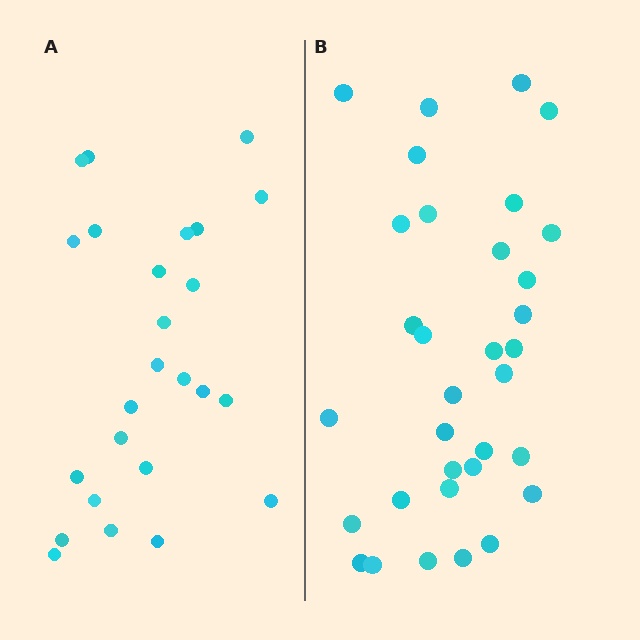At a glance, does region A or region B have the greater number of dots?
Region B (the right region) has more dots.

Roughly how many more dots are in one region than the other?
Region B has roughly 8 or so more dots than region A.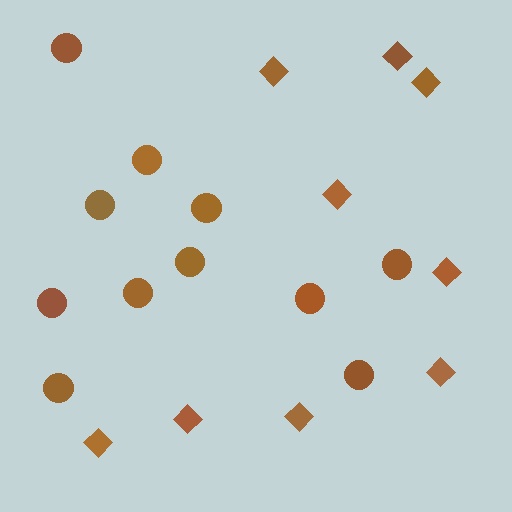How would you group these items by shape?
There are 2 groups: one group of circles (11) and one group of diamonds (9).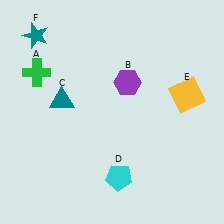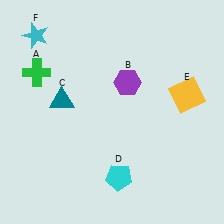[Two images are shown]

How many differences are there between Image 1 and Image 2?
There is 1 difference between the two images.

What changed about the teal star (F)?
In Image 1, F is teal. In Image 2, it changed to cyan.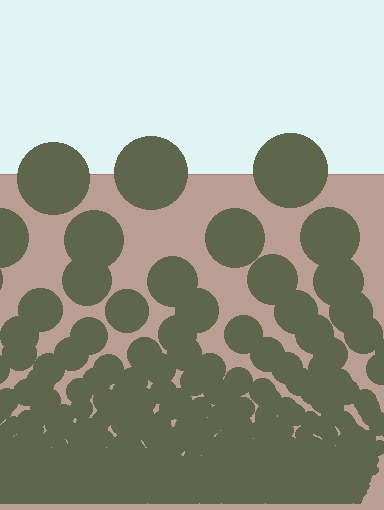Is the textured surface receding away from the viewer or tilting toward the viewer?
The surface appears to tilt toward the viewer. Texture elements get larger and sparser toward the top.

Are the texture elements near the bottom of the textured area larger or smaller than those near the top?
Smaller. The gradient is inverted — elements near the bottom are smaller and denser.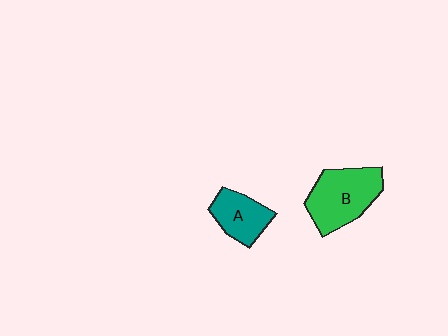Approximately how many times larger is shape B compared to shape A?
Approximately 1.6 times.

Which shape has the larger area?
Shape B (green).